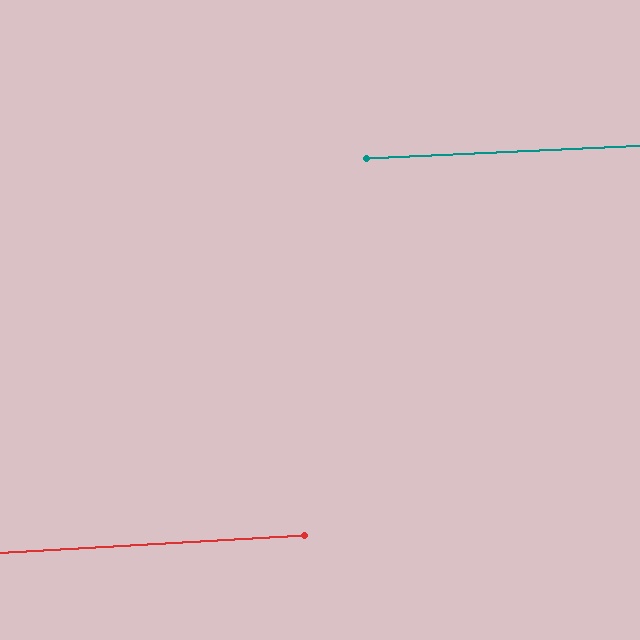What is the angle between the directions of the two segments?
Approximately 1 degree.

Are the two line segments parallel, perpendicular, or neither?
Parallel — their directions differ by only 0.8°.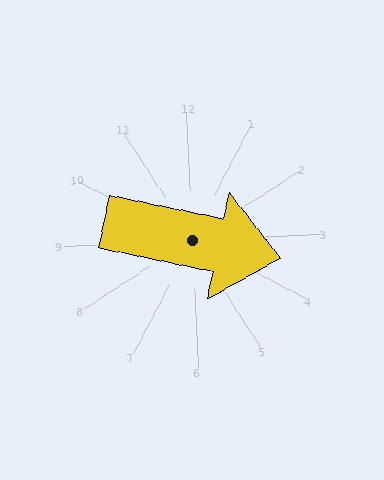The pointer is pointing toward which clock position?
Roughly 3 o'clock.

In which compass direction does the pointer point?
East.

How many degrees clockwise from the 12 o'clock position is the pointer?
Approximately 104 degrees.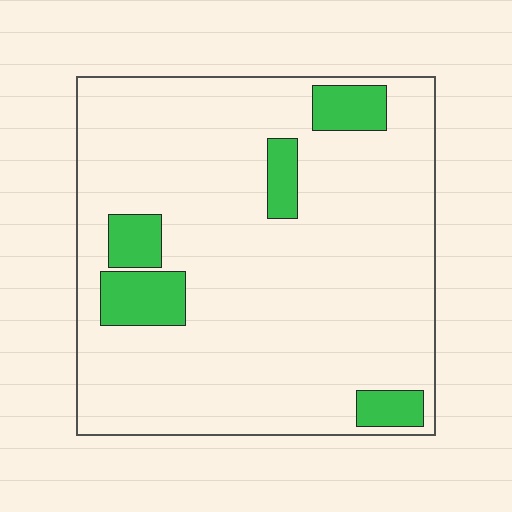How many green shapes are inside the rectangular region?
5.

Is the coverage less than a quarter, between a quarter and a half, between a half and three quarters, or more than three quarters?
Less than a quarter.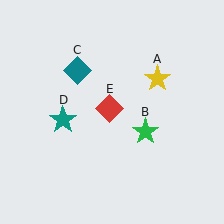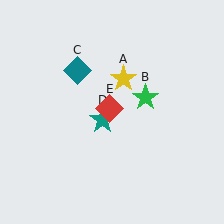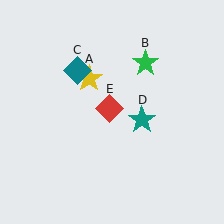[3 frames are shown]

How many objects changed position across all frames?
3 objects changed position: yellow star (object A), green star (object B), teal star (object D).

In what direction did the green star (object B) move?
The green star (object B) moved up.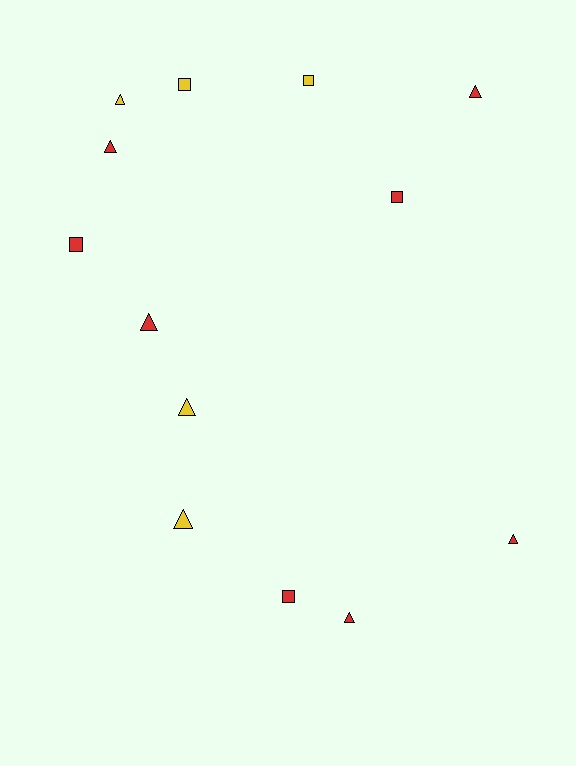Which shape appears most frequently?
Triangle, with 8 objects.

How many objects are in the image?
There are 13 objects.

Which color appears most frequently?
Red, with 8 objects.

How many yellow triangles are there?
There are 3 yellow triangles.